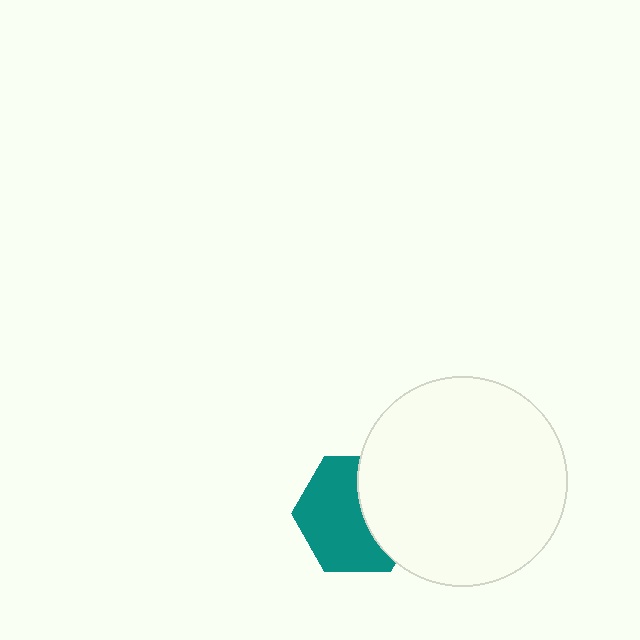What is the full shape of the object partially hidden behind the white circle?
The partially hidden object is a teal hexagon.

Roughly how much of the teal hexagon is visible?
About half of it is visible (roughly 61%).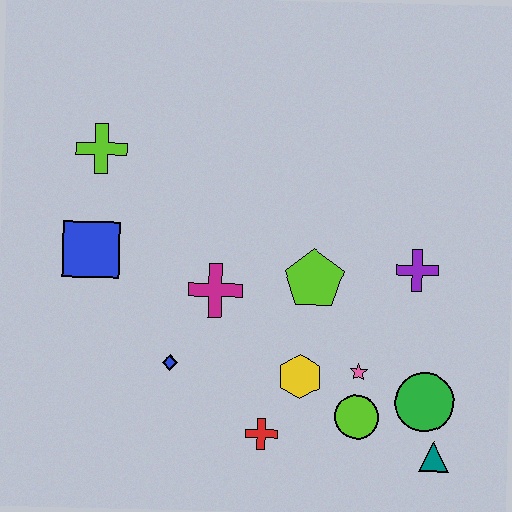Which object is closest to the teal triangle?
The green circle is closest to the teal triangle.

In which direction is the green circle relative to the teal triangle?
The green circle is above the teal triangle.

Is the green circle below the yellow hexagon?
Yes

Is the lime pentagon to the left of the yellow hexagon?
No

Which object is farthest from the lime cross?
The teal triangle is farthest from the lime cross.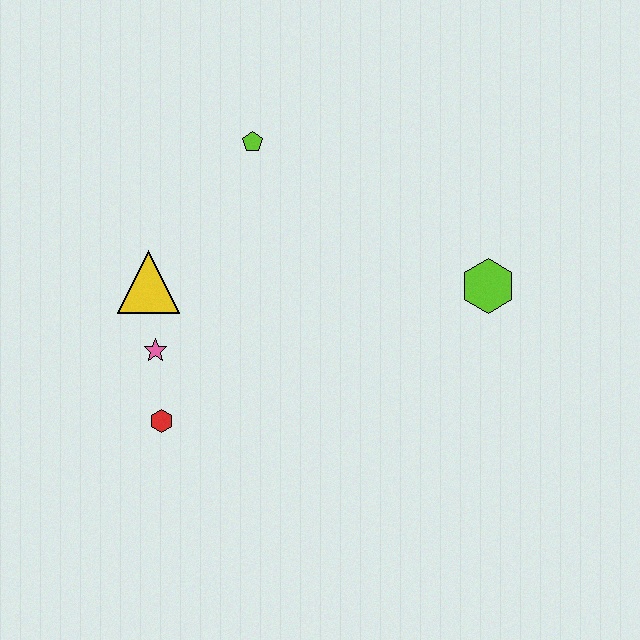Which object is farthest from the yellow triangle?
The lime hexagon is farthest from the yellow triangle.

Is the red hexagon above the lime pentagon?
No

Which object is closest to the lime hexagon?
The lime pentagon is closest to the lime hexagon.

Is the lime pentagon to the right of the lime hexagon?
No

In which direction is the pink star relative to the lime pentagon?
The pink star is below the lime pentagon.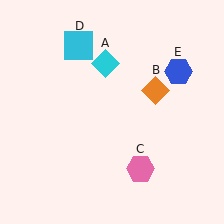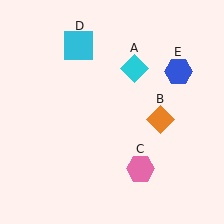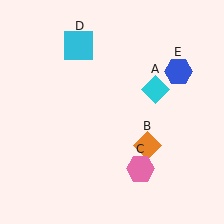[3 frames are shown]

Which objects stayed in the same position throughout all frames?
Pink hexagon (object C) and cyan square (object D) and blue hexagon (object E) remained stationary.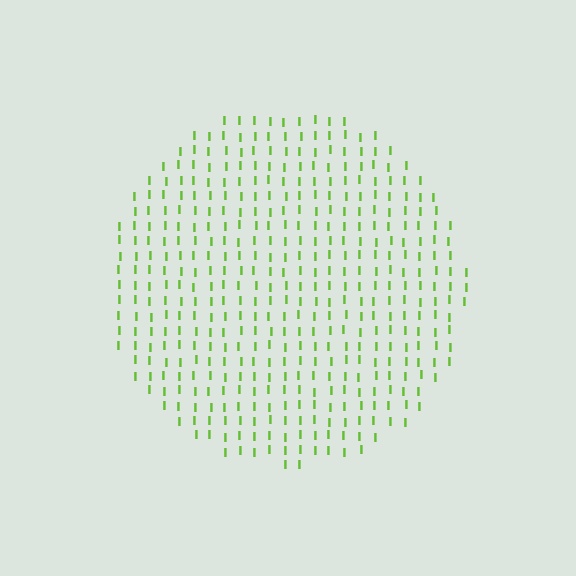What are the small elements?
The small elements are letter I's.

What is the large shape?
The large shape is a circle.